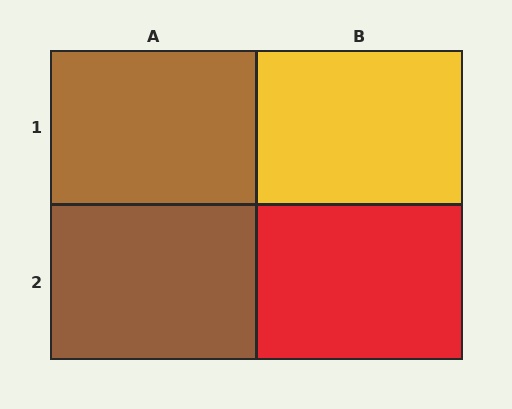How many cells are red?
1 cell is red.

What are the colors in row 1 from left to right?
Brown, yellow.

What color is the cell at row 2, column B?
Red.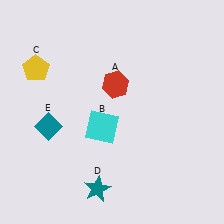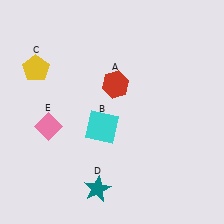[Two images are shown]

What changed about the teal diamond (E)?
In Image 1, E is teal. In Image 2, it changed to pink.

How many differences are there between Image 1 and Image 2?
There is 1 difference between the two images.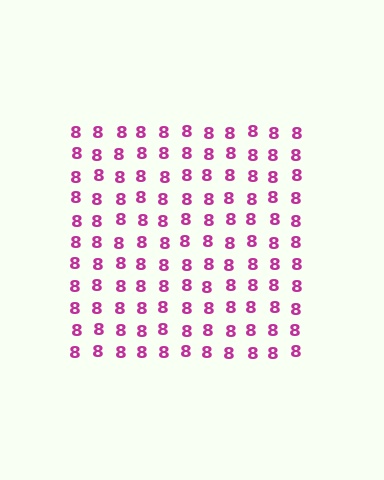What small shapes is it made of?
It is made of small digit 8's.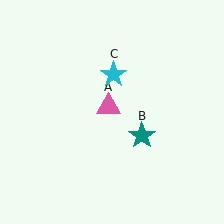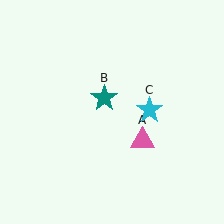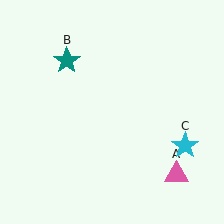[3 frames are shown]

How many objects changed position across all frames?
3 objects changed position: pink triangle (object A), teal star (object B), cyan star (object C).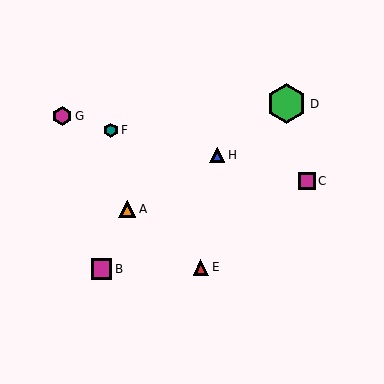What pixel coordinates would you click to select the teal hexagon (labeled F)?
Click at (111, 130) to select the teal hexagon F.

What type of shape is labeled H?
Shape H is a blue triangle.